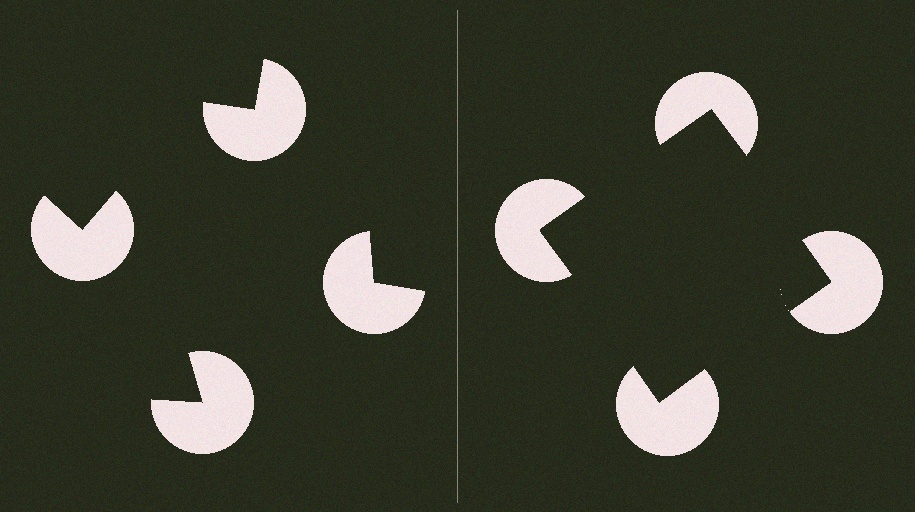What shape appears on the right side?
An illusory square.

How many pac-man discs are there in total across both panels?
8 — 4 on each side.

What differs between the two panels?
The pac-man discs are positioned identically on both sides; only the wedge orientations differ. On the right they align to a square; on the left they are misaligned.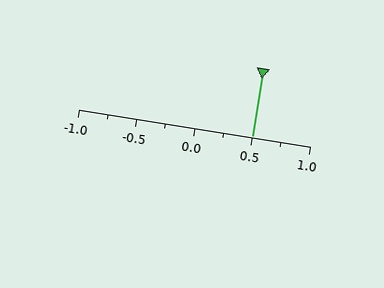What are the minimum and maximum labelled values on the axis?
The axis runs from -1.0 to 1.0.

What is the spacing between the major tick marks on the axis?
The major ticks are spaced 0.5 apart.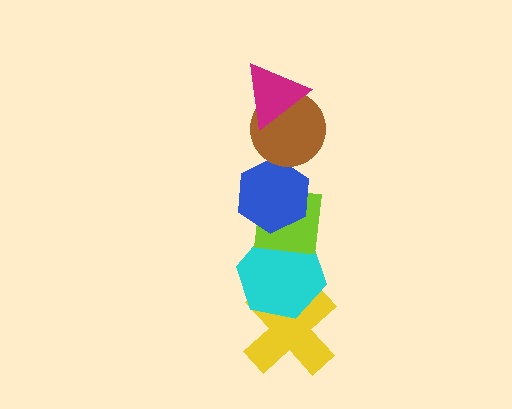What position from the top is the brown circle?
The brown circle is 2nd from the top.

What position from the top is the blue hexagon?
The blue hexagon is 3rd from the top.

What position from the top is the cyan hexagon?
The cyan hexagon is 5th from the top.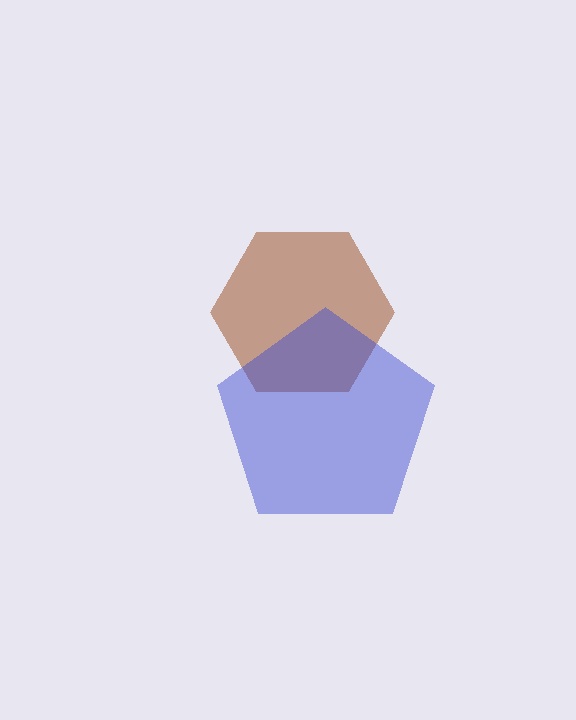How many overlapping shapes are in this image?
There are 2 overlapping shapes in the image.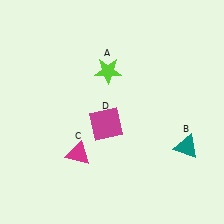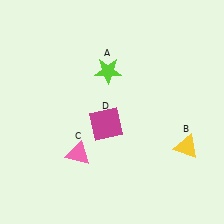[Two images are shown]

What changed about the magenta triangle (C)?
In Image 1, C is magenta. In Image 2, it changed to pink.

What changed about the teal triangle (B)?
In Image 1, B is teal. In Image 2, it changed to yellow.